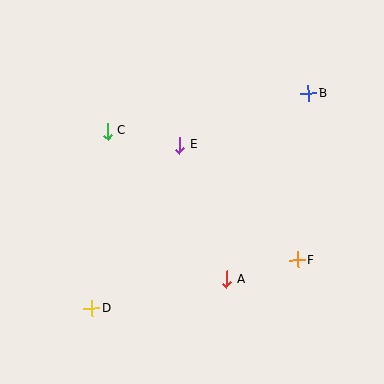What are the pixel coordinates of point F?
Point F is at (297, 260).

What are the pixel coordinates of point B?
Point B is at (308, 93).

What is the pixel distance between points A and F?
The distance between A and F is 73 pixels.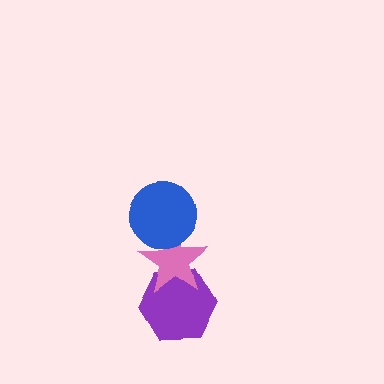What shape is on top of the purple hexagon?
The pink star is on top of the purple hexagon.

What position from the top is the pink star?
The pink star is 2nd from the top.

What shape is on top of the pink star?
The blue circle is on top of the pink star.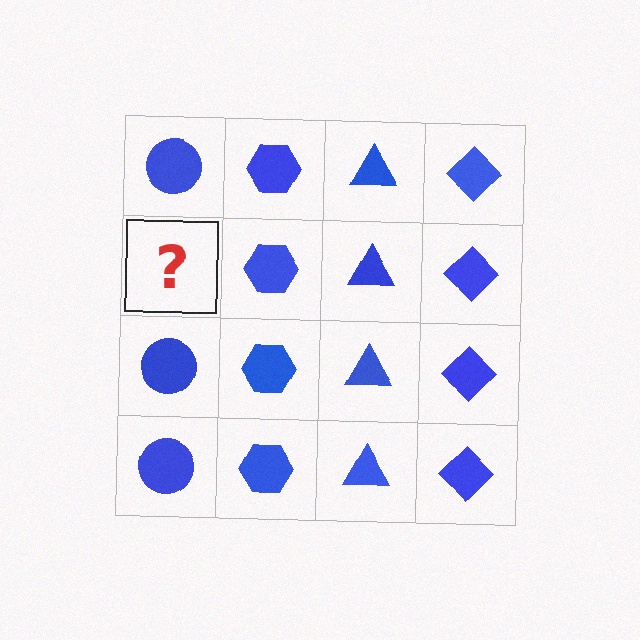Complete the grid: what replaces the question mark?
The question mark should be replaced with a blue circle.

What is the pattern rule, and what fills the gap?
The rule is that each column has a consistent shape. The gap should be filled with a blue circle.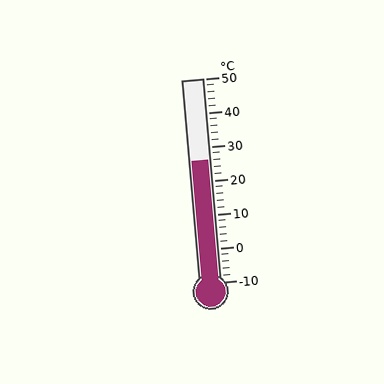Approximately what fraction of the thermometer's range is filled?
The thermometer is filled to approximately 60% of its range.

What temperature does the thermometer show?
The thermometer shows approximately 26°C.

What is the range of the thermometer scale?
The thermometer scale ranges from -10°C to 50°C.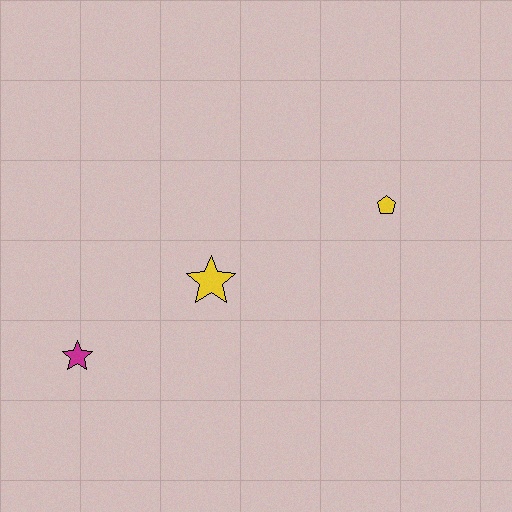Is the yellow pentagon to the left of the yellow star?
No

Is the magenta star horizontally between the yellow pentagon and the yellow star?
No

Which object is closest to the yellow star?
The magenta star is closest to the yellow star.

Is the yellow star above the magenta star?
Yes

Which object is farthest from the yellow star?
The yellow pentagon is farthest from the yellow star.